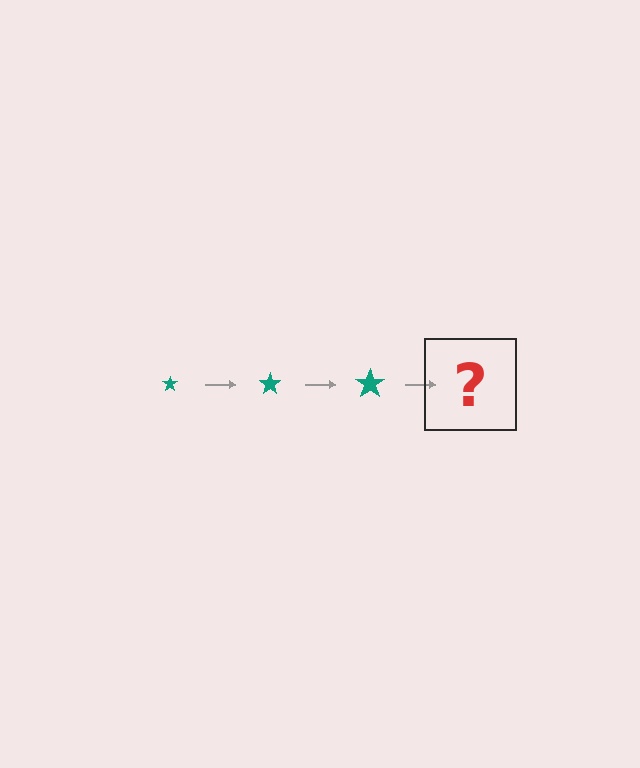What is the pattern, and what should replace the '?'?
The pattern is that the star gets progressively larger each step. The '?' should be a teal star, larger than the previous one.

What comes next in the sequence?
The next element should be a teal star, larger than the previous one.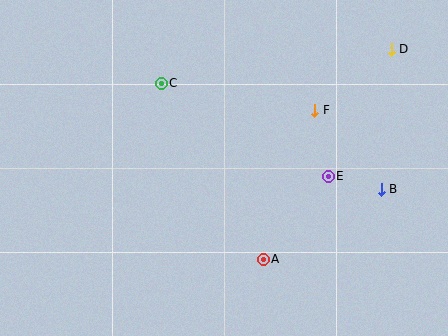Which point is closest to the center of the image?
Point A at (263, 259) is closest to the center.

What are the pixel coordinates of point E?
Point E is at (328, 176).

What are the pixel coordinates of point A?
Point A is at (263, 259).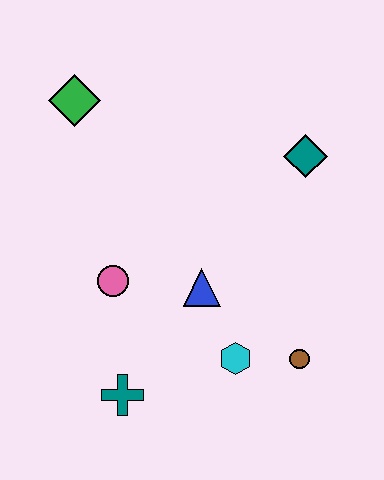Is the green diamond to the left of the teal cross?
Yes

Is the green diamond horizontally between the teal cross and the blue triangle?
No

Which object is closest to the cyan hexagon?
The brown circle is closest to the cyan hexagon.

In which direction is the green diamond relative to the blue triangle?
The green diamond is above the blue triangle.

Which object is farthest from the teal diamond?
The teal cross is farthest from the teal diamond.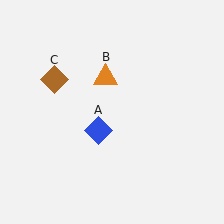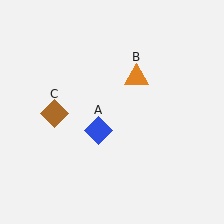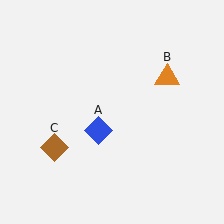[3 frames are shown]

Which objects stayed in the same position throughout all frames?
Blue diamond (object A) remained stationary.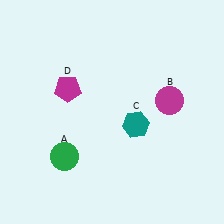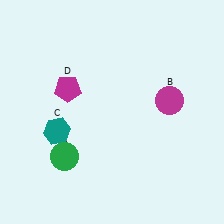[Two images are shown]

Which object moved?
The teal hexagon (C) moved left.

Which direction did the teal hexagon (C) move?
The teal hexagon (C) moved left.